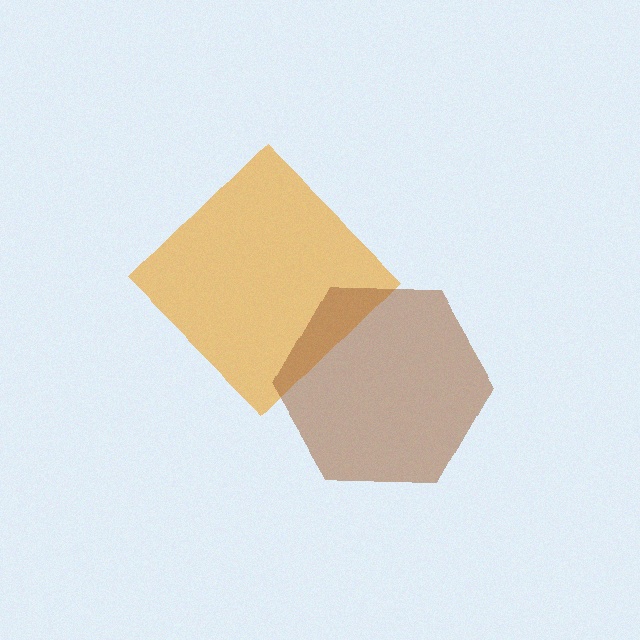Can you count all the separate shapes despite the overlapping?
Yes, there are 2 separate shapes.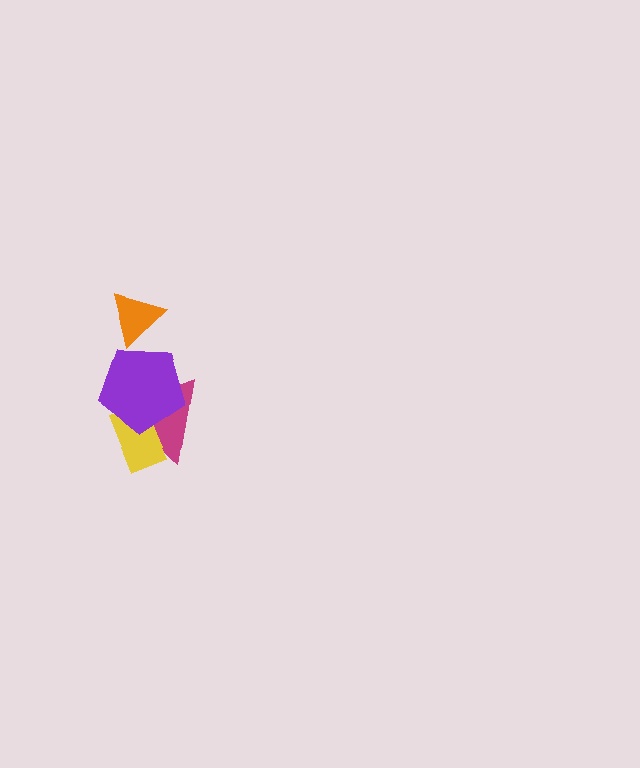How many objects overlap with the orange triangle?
0 objects overlap with the orange triangle.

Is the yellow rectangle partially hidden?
Yes, it is partially covered by another shape.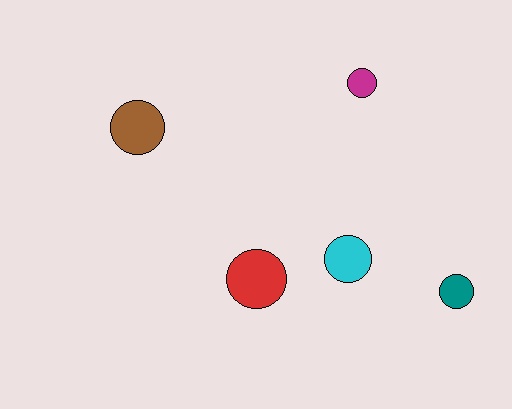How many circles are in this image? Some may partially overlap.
There are 5 circles.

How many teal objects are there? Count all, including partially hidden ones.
There is 1 teal object.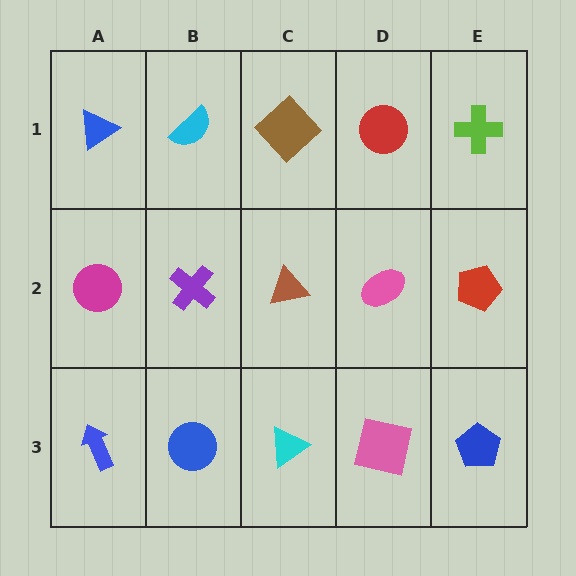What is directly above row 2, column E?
A lime cross.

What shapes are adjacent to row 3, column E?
A red pentagon (row 2, column E), a pink square (row 3, column D).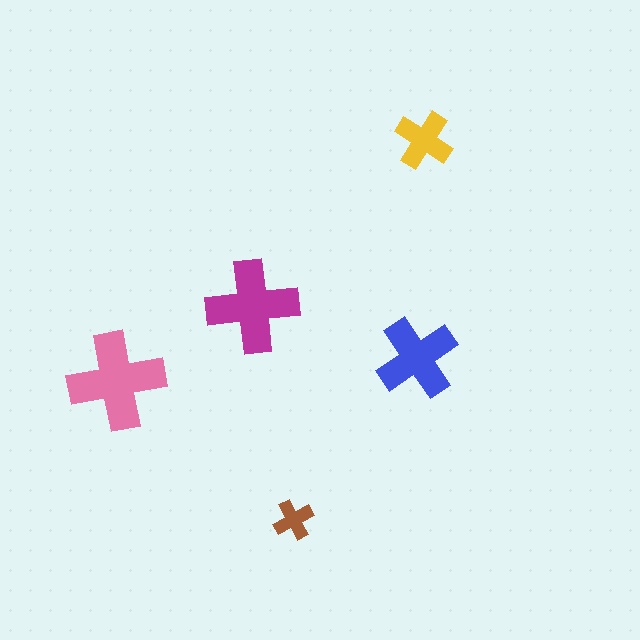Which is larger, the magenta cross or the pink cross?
The pink one.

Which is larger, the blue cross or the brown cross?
The blue one.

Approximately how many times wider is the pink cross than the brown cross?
About 2.5 times wider.